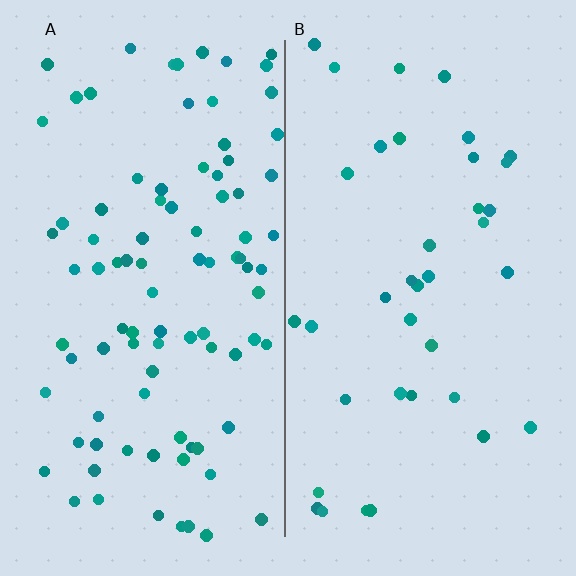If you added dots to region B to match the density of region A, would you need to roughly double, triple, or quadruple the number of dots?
Approximately double.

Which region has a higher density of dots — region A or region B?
A (the left).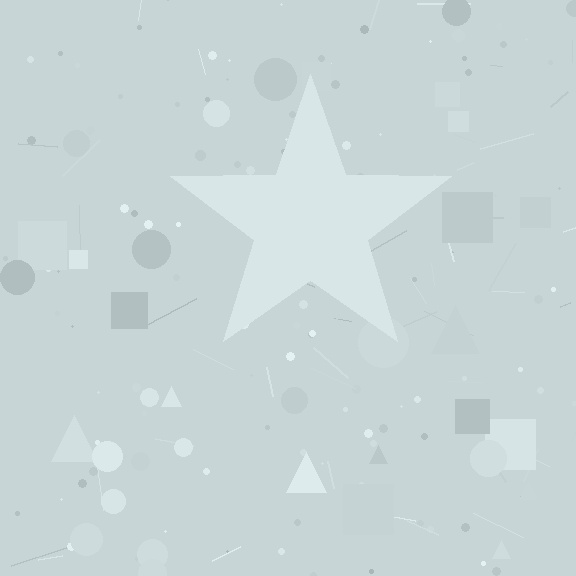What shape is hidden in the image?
A star is hidden in the image.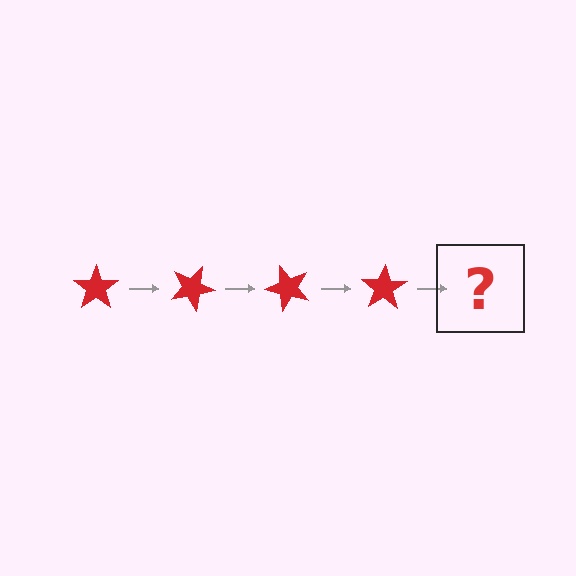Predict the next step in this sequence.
The next step is a red star rotated 100 degrees.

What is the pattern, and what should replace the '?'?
The pattern is that the star rotates 25 degrees each step. The '?' should be a red star rotated 100 degrees.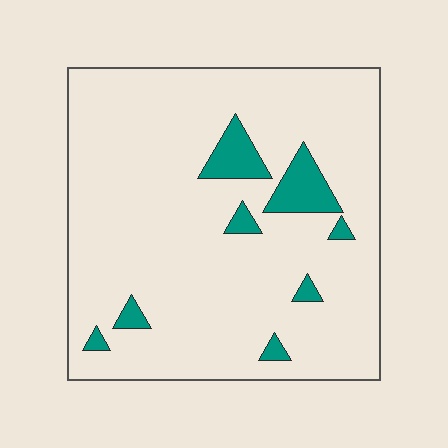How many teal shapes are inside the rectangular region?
8.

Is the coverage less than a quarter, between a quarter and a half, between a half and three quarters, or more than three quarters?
Less than a quarter.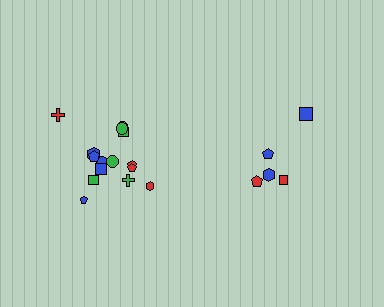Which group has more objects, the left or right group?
The left group.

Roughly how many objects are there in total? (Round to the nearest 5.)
Roughly 20 objects in total.